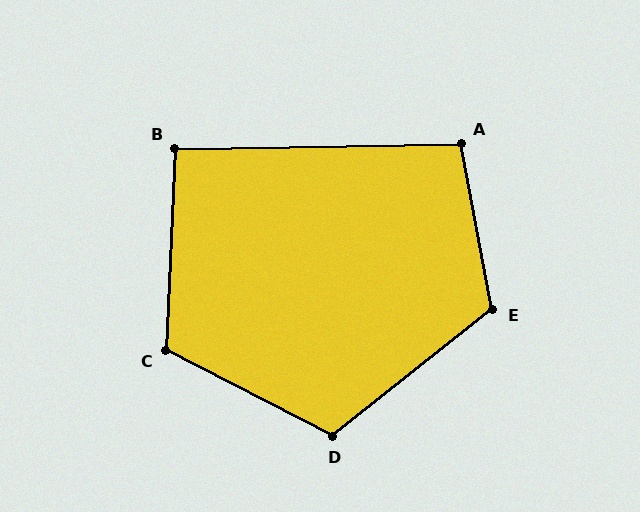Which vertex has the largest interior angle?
E, at approximately 118 degrees.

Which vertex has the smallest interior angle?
B, at approximately 93 degrees.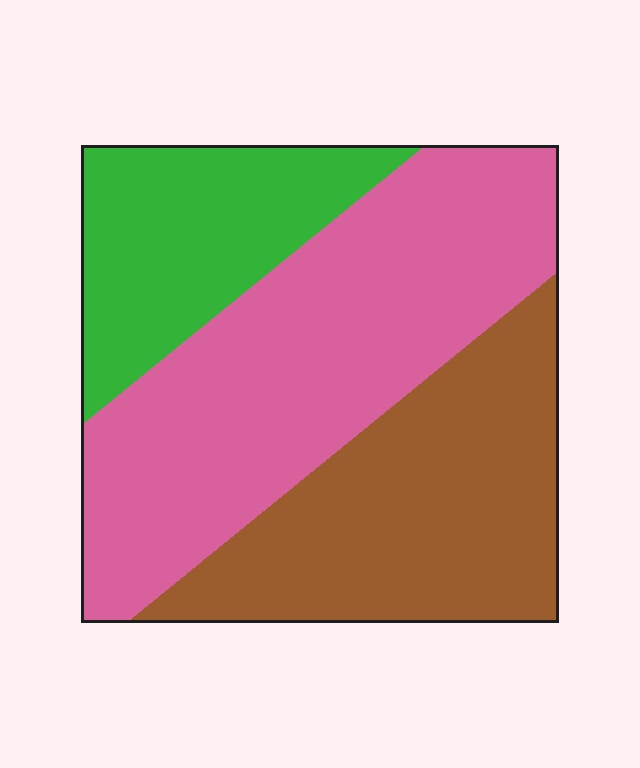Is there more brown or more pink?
Pink.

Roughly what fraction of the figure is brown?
Brown takes up between a sixth and a third of the figure.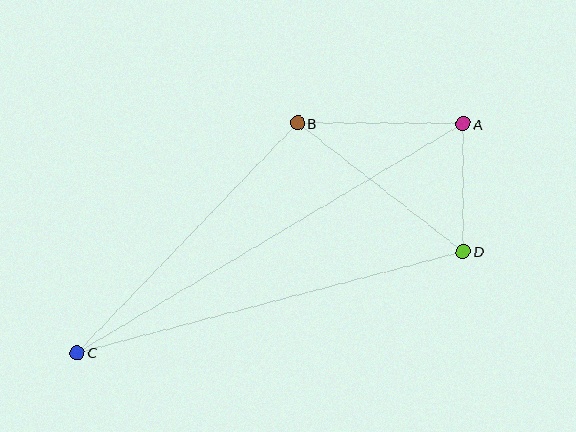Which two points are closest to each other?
Points A and D are closest to each other.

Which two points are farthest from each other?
Points A and C are farthest from each other.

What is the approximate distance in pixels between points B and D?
The distance between B and D is approximately 209 pixels.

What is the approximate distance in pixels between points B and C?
The distance between B and C is approximately 318 pixels.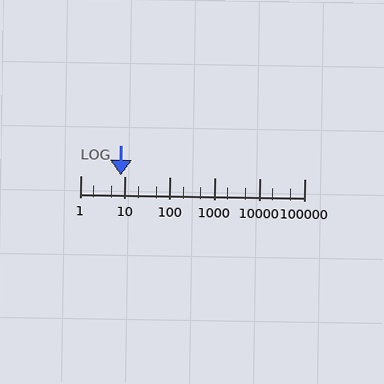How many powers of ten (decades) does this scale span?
The scale spans 5 decades, from 1 to 100000.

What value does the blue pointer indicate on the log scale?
The pointer indicates approximately 8.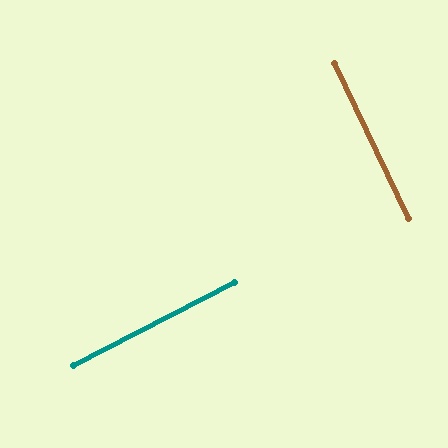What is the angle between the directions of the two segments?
Approximately 88 degrees.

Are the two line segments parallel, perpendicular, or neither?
Perpendicular — they meet at approximately 88°.